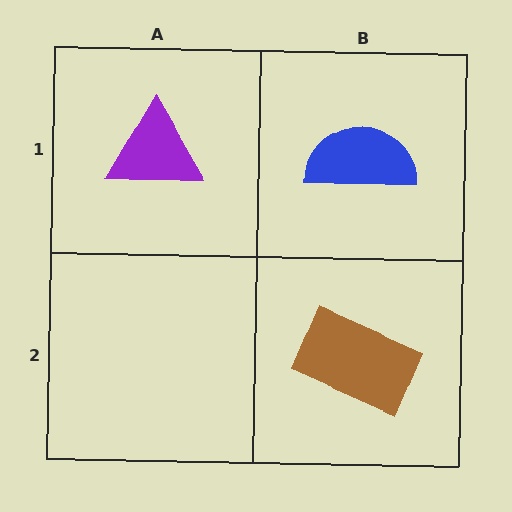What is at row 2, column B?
A brown rectangle.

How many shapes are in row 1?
2 shapes.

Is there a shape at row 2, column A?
No, that cell is empty.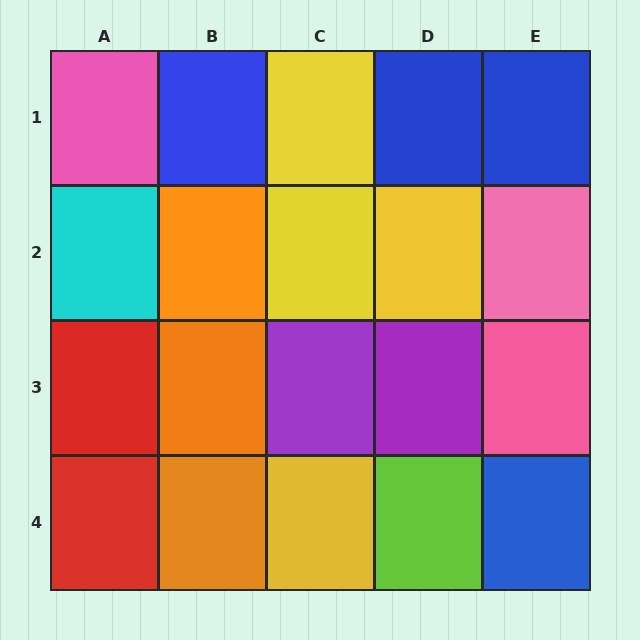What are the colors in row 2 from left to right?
Cyan, orange, yellow, yellow, pink.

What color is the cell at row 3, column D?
Purple.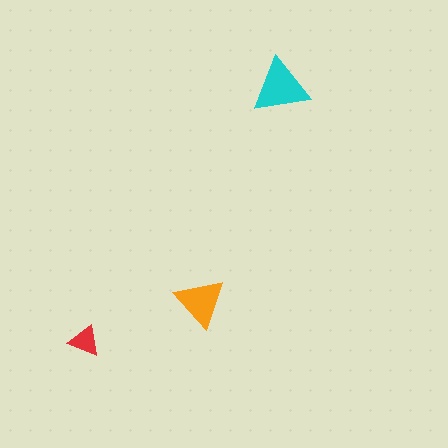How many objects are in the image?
There are 3 objects in the image.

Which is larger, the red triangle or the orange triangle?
The orange one.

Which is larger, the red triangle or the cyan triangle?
The cyan one.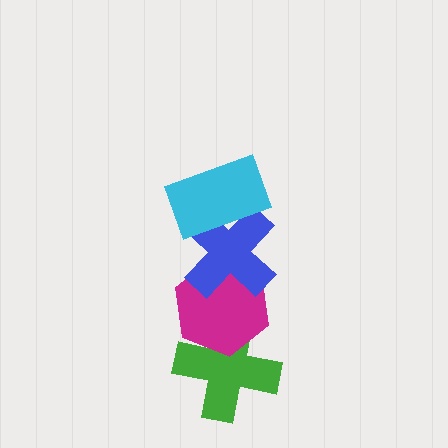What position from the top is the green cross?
The green cross is 4th from the top.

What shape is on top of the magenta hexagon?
The blue cross is on top of the magenta hexagon.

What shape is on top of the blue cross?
The cyan rectangle is on top of the blue cross.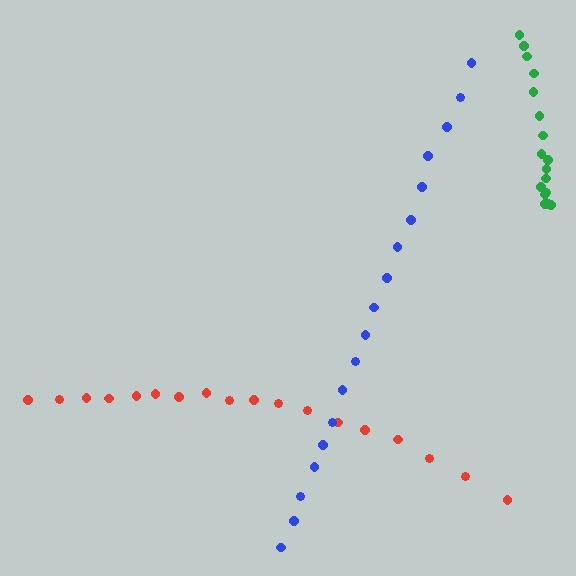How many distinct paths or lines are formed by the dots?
There are 3 distinct paths.